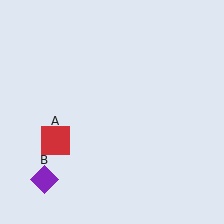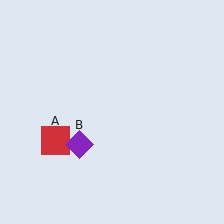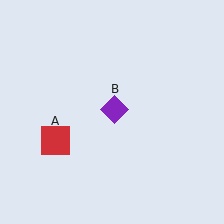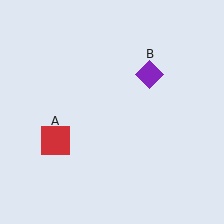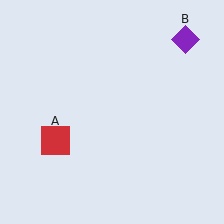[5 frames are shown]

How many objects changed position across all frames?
1 object changed position: purple diamond (object B).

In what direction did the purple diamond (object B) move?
The purple diamond (object B) moved up and to the right.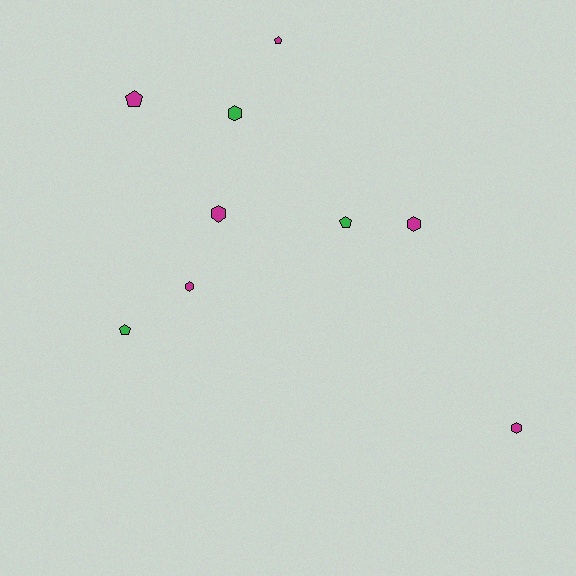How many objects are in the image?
There are 9 objects.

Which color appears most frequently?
Magenta, with 6 objects.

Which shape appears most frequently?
Hexagon, with 5 objects.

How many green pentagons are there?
There are 2 green pentagons.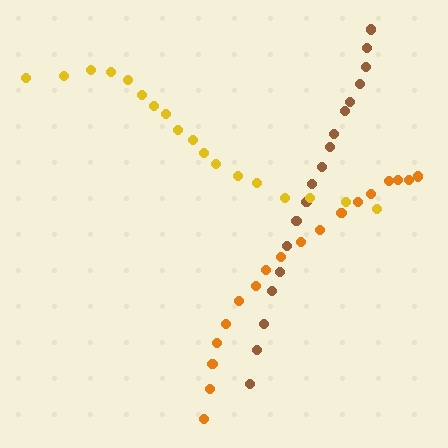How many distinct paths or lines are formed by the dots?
There are 3 distinct paths.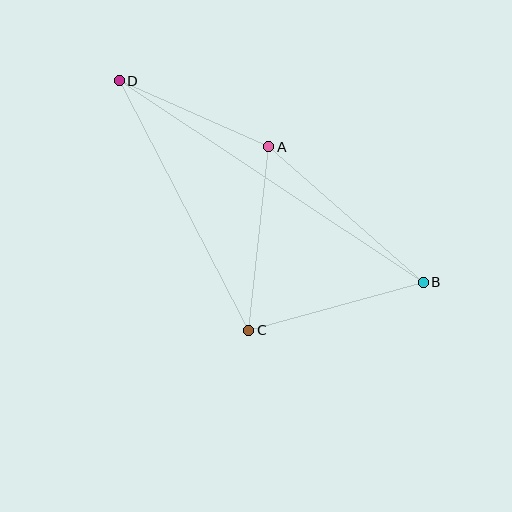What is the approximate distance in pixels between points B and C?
The distance between B and C is approximately 181 pixels.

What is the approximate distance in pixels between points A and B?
The distance between A and B is approximately 205 pixels.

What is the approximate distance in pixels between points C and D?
The distance between C and D is approximately 281 pixels.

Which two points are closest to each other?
Points A and D are closest to each other.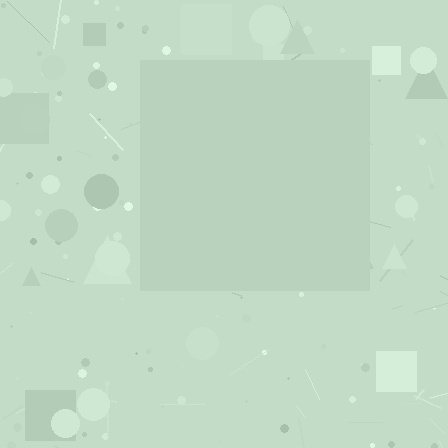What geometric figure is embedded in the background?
A square is embedded in the background.